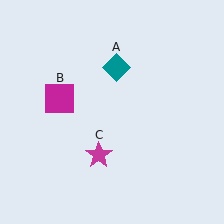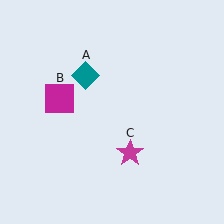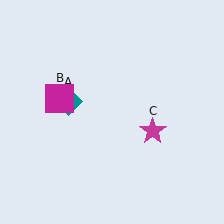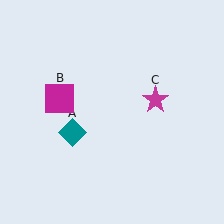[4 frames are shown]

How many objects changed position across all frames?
2 objects changed position: teal diamond (object A), magenta star (object C).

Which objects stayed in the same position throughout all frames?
Magenta square (object B) remained stationary.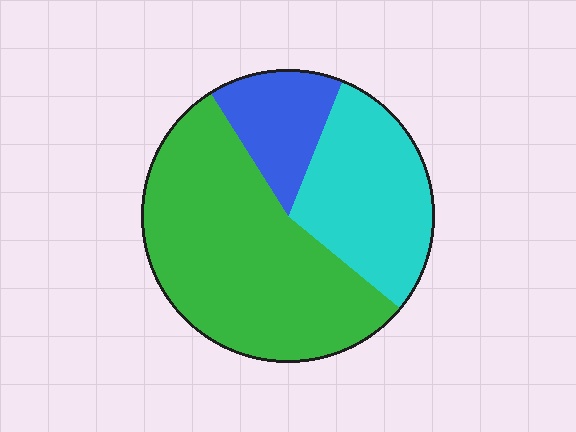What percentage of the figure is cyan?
Cyan covers 30% of the figure.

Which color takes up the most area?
Green, at roughly 55%.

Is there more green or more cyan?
Green.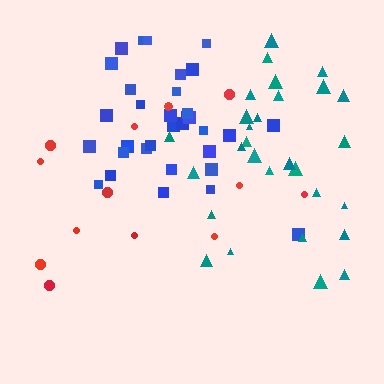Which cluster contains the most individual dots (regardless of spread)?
Blue (33).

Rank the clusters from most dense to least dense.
blue, teal, red.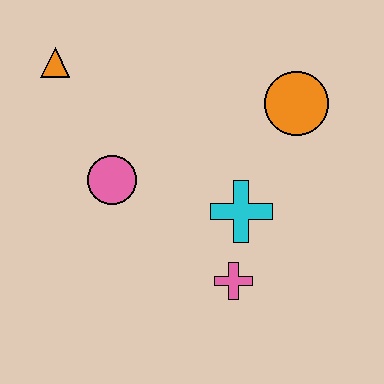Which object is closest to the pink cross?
The cyan cross is closest to the pink cross.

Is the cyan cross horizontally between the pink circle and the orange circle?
Yes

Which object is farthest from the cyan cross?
The orange triangle is farthest from the cyan cross.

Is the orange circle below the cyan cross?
No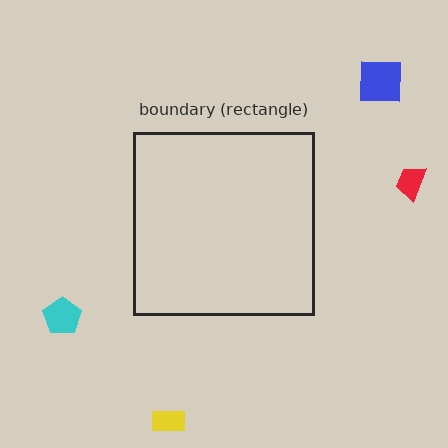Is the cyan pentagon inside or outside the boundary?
Outside.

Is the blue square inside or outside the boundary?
Outside.